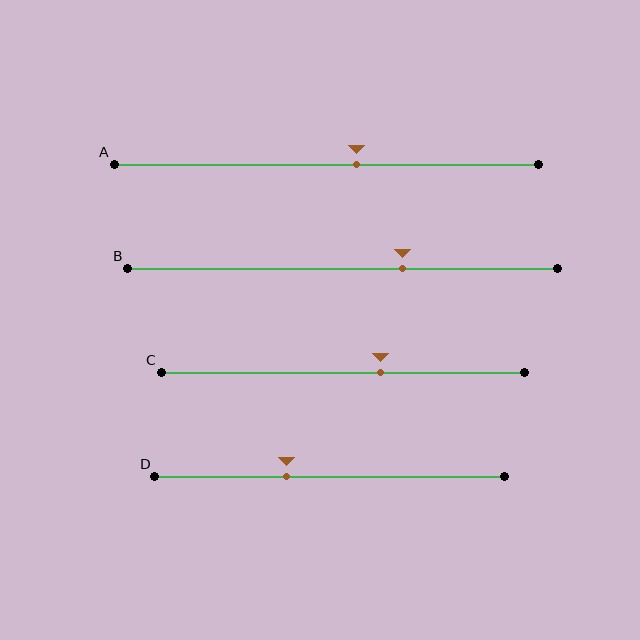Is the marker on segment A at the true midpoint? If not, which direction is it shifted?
No, the marker on segment A is shifted to the right by about 7% of the segment length.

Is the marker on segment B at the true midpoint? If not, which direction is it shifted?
No, the marker on segment B is shifted to the right by about 14% of the segment length.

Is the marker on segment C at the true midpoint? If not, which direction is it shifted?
No, the marker on segment C is shifted to the right by about 10% of the segment length.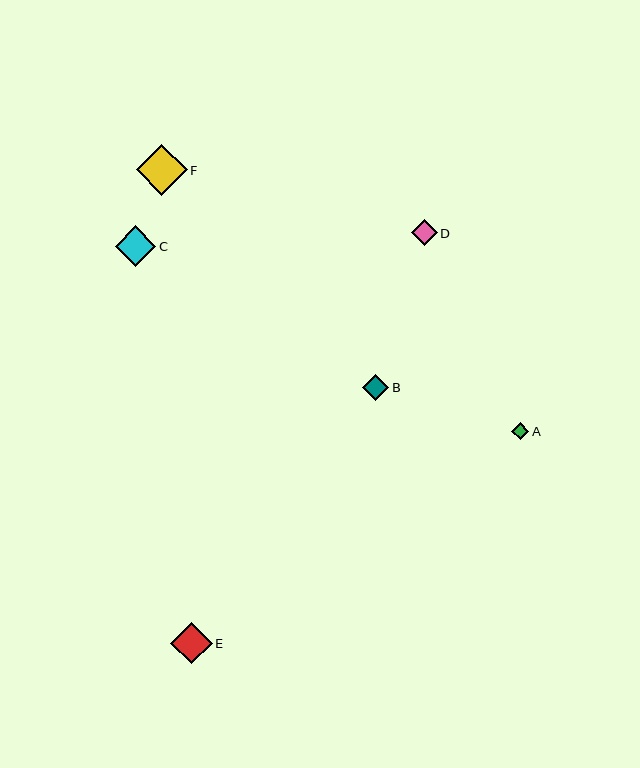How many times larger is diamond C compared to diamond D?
Diamond C is approximately 1.6 times the size of diamond D.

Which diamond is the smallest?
Diamond A is the smallest with a size of approximately 17 pixels.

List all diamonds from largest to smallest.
From largest to smallest: F, E, C, B, D, A.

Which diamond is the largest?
Diamond F is the largest with a size of approximately 51 pixels.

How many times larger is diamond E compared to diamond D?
Diamond E is approximately 1.6 times the size of diamond D.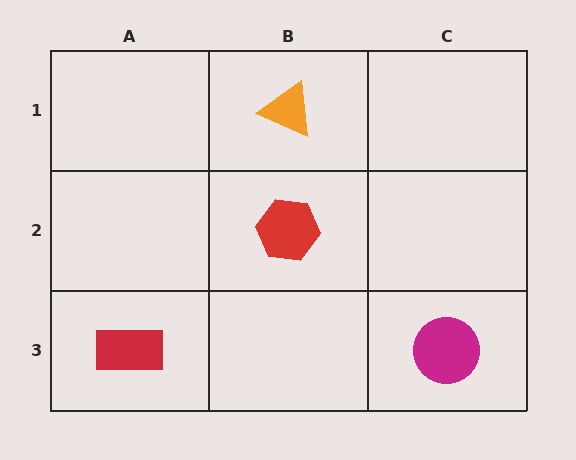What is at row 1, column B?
An orange triangle.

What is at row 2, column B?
A red hexagon.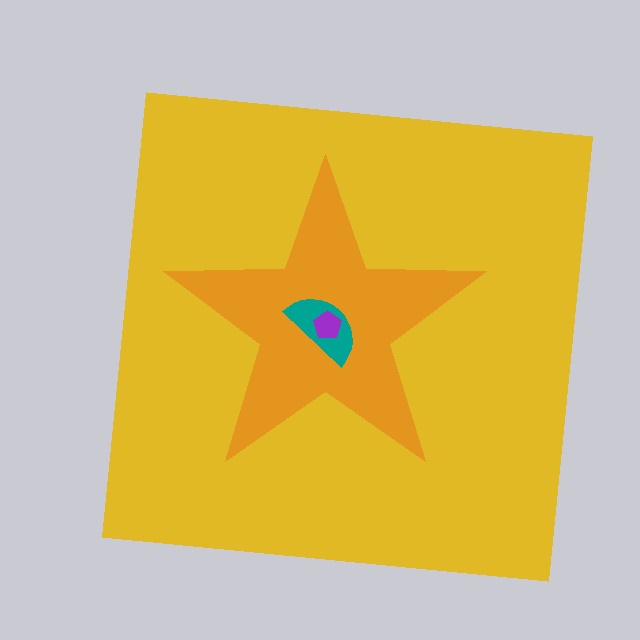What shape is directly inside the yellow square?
The orange star.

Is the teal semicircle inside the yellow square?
Yes.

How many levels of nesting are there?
4.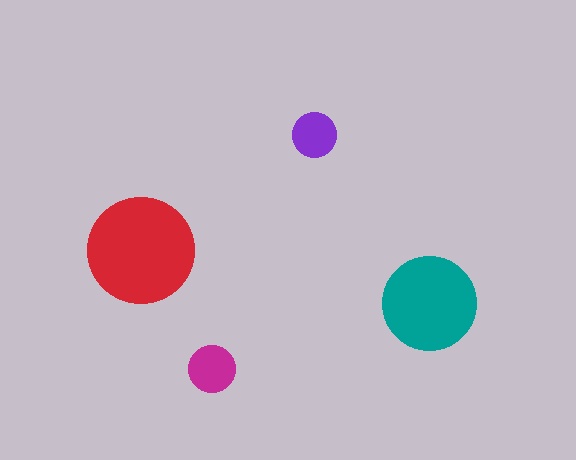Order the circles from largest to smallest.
the red one, the teal one, the magenta one, the purple one.